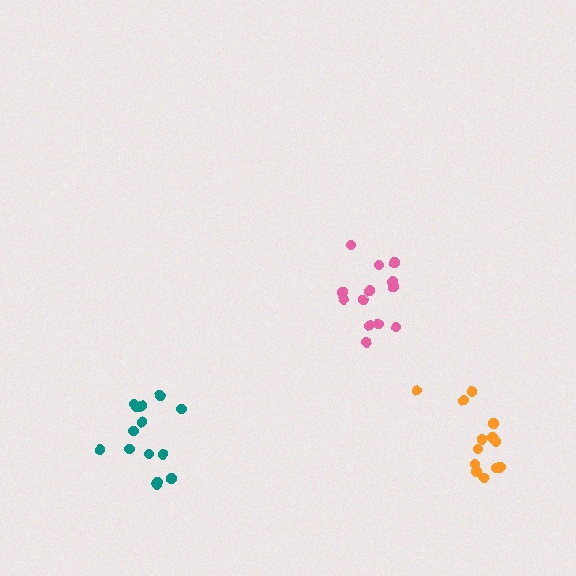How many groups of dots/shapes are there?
There are 3 groups.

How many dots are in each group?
Group 1: 14 dots, Group 2: 14 dots, Group 3: 14 dots (42 total).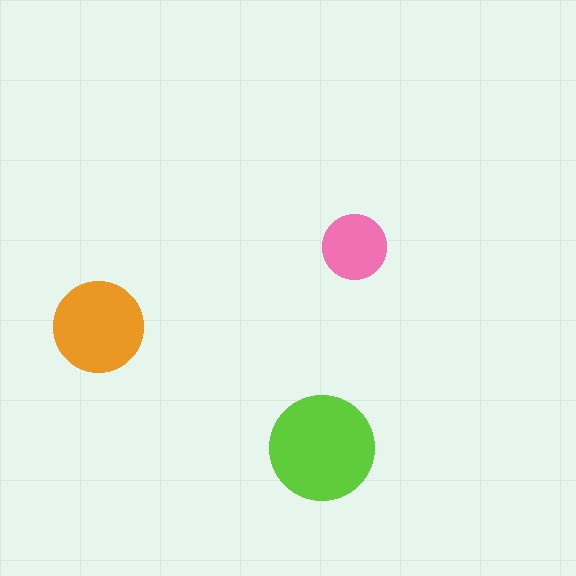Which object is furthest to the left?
The orange circle is leftmost.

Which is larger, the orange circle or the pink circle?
The orange one.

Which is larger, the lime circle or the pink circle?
The lime one.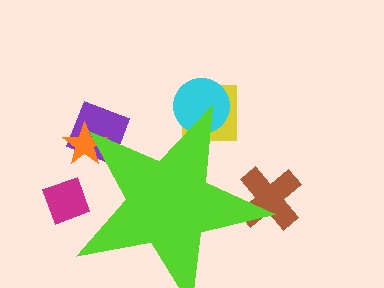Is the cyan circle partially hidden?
Yes, the cyan circle is partially hidden behind the lime star.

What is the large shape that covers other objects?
A lime star.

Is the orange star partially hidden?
Yes, the orange star is partially hidden behind the lime star.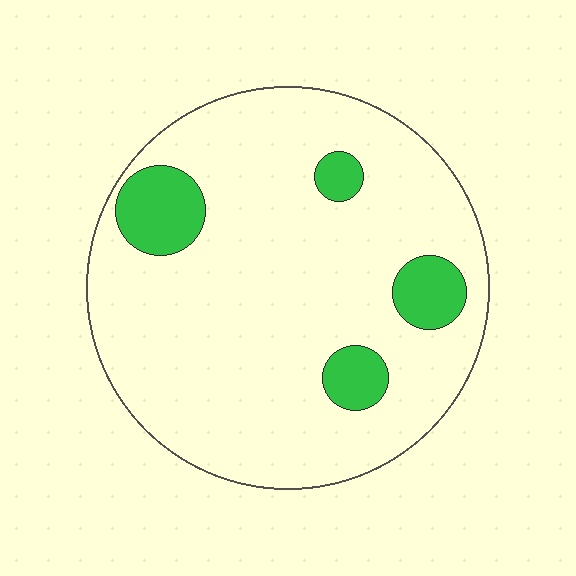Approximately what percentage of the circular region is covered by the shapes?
Approximately 15%.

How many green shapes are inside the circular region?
4.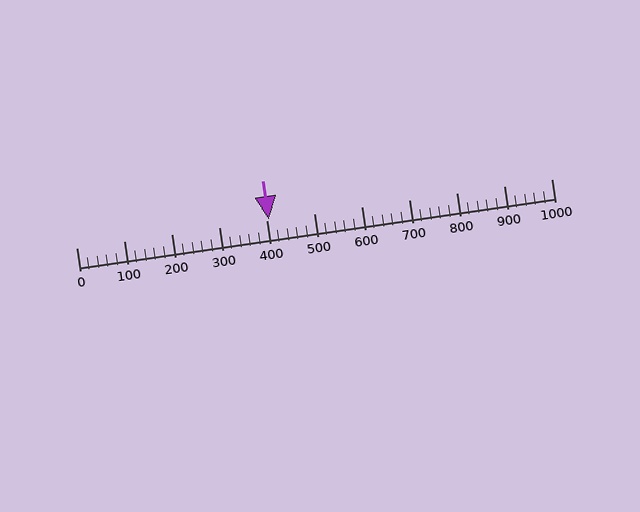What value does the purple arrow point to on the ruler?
The purple arrow points to approximately 405.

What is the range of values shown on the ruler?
The ruler shows values from 0 to 1000.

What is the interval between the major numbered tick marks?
The major tick marks are spaced 100 units apart.